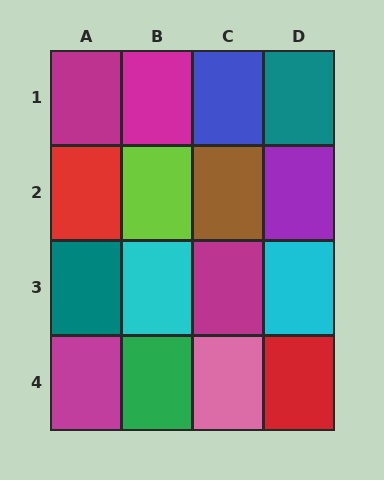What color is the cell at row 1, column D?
Teal.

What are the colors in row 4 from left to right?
Magenta, green, pink, red.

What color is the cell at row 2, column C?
Brown.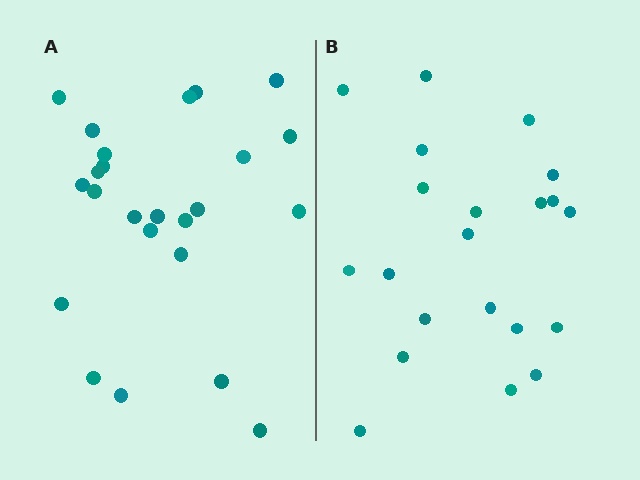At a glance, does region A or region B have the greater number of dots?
Region A (the left region) has more dots.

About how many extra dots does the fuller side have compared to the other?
Region A has just a few more — roughly 2 or 3 more dots than region B.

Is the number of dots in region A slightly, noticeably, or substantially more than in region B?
Region A has only slightly more — the two regions are fairly close. The ratio is roughly 1.1 to 1.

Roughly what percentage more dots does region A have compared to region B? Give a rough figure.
About 15% more.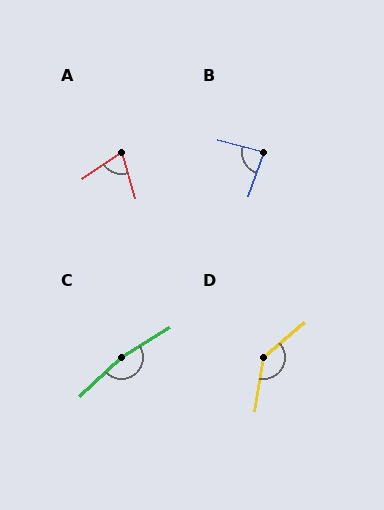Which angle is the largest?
C, at approximately 168 degrees.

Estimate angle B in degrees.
Approximately 85 degrees.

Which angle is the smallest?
A, at approximately 72 degrees.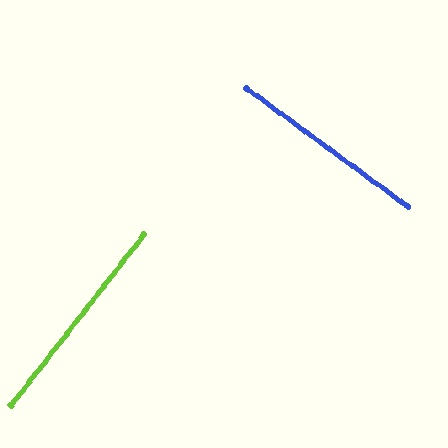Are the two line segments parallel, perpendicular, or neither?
Perpendicular — they meet at approximately 89°.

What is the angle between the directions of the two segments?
Approximately 89 degrees.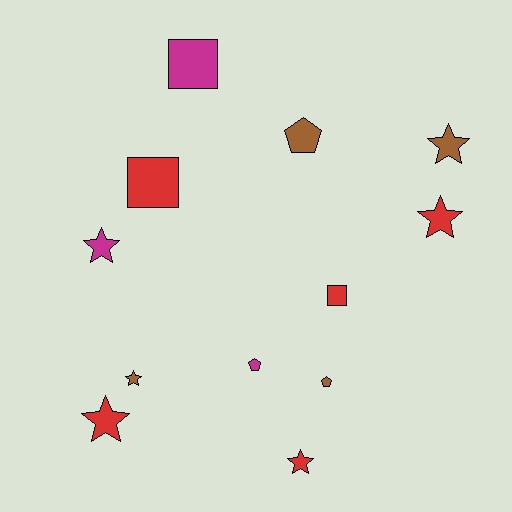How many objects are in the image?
There are 12 objects.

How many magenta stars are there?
There is 1 magenta star.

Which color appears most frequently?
Red, with 5 objects.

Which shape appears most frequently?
Star, with 6 objects.